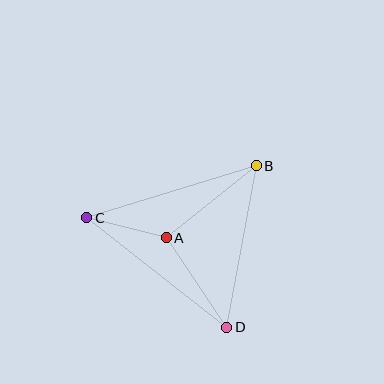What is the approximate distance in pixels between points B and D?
The distance between B and D is approximately 164 pixels.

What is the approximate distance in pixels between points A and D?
The distance between A and D is approximately 108 pixels.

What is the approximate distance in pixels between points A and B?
The distance between A and B is approximately 115 pixels.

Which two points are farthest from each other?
Points B and C are farthest from each other.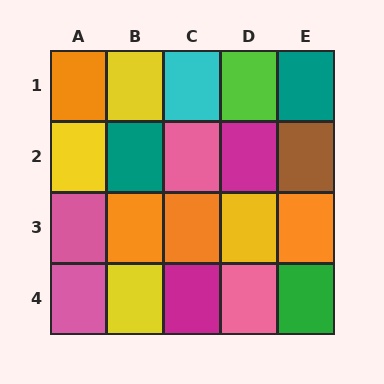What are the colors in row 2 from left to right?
Yellow, teal, pink, magenta, brown.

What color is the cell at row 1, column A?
Orange.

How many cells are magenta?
2 cells are magenta.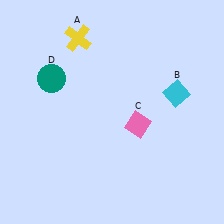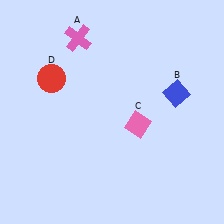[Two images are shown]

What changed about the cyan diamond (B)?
In Image 1, B is cyan. In Image 2, it changed to blue.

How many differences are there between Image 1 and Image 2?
There are 3 differences between the two images.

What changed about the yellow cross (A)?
In Image 1, A is yellow. In Image 2, it changed to pink.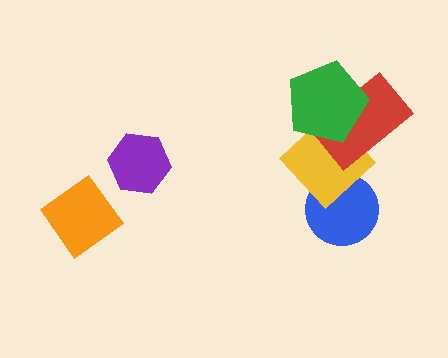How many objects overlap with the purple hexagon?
0 objects overlap with the purple hexagon.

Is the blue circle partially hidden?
Yes, it is partially covered by another shape.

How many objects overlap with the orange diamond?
0 objects overlap with the orange diamond.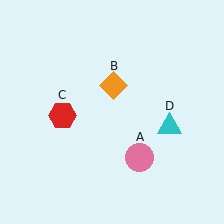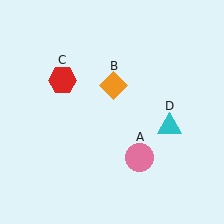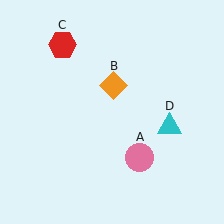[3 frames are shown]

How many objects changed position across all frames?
1 object changed position: red hexagon (object C).